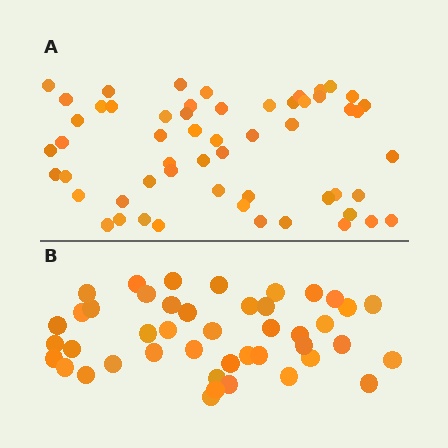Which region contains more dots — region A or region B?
Region A (the top region) has more dots.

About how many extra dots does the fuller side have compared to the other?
Region A has roughly 12 or so more dots than region B.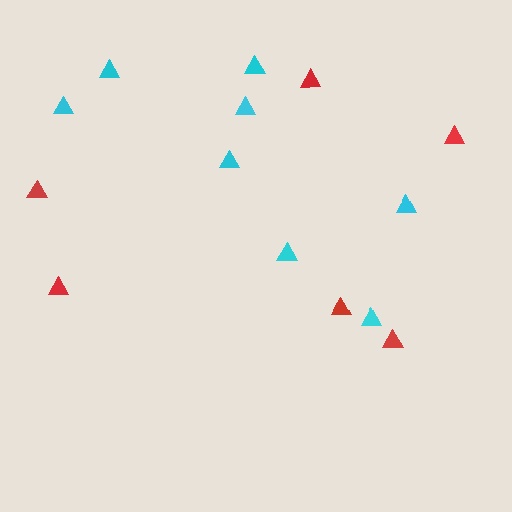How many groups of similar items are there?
There are 2 groups: one group of red triangles (6) and one group of cyan triangles (8).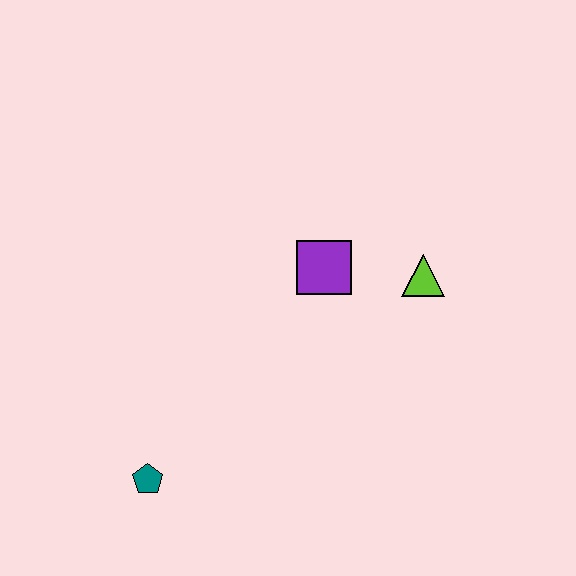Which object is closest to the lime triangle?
The purple square is closest to the lime triangle.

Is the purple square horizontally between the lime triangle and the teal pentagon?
Yes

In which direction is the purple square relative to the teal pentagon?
The purple square is above the teal pentagon.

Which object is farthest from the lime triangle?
The teal pentagon is farthest from the lime triangle.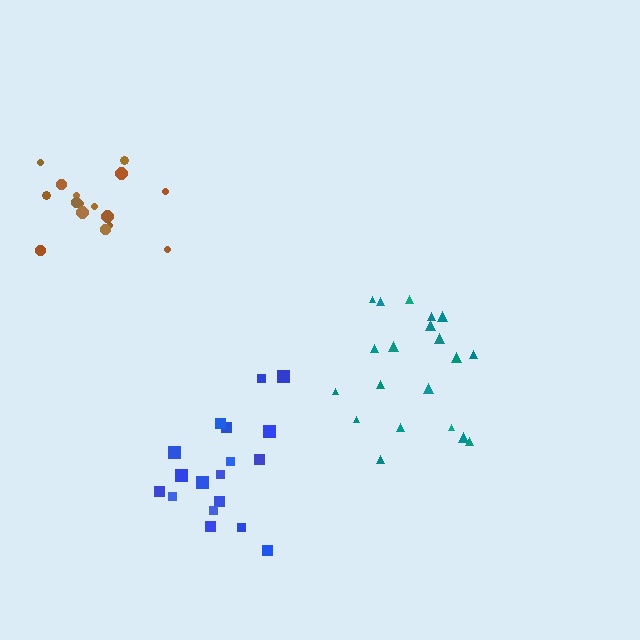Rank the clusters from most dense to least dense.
blue, teal, brown.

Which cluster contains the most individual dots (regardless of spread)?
Teal (20).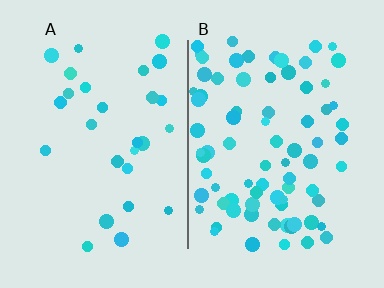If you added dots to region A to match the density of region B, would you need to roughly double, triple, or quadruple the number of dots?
Approximately triple.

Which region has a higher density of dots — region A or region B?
B (the right).